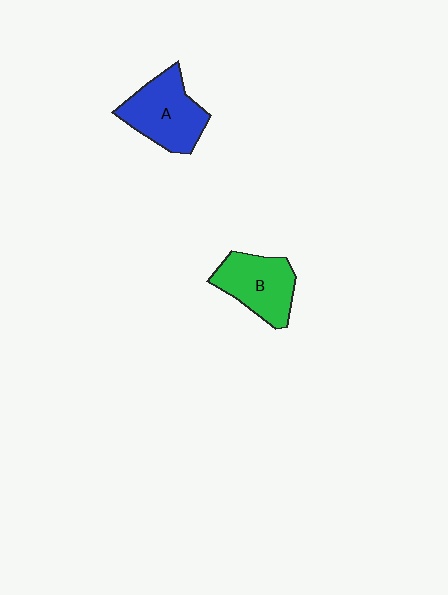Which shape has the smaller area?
Shape B (green).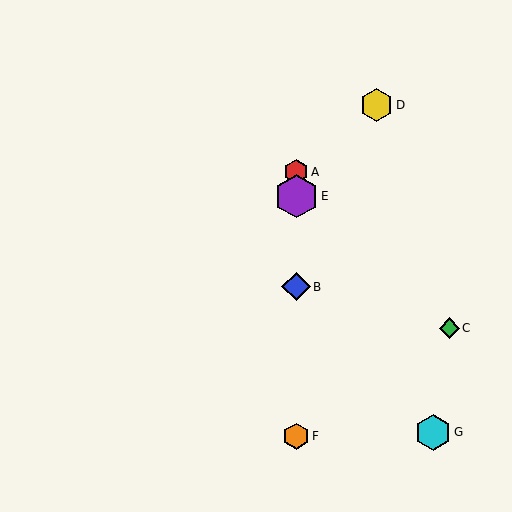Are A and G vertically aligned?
No, A is at x≈296 and G is at x≈433.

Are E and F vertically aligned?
Yes, both are at x≈296.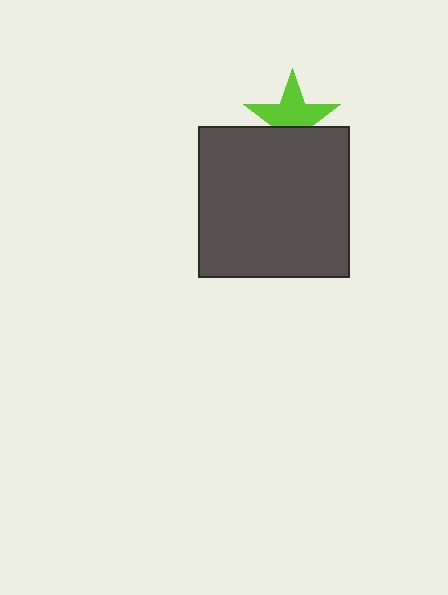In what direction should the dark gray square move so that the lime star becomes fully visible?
The dark gray square should move down. That is the shortest direction to clear the overlap and leave the lime star fully visible.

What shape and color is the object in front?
The object in front is a dark gray square.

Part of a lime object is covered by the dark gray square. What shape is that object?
It is a star.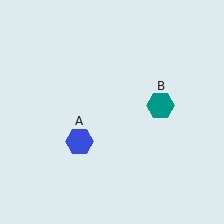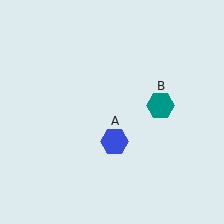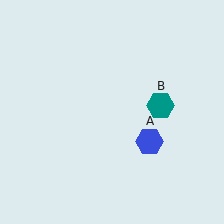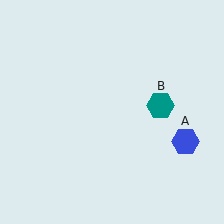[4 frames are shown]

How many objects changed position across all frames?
1 object changed position: blue hexagon (object A).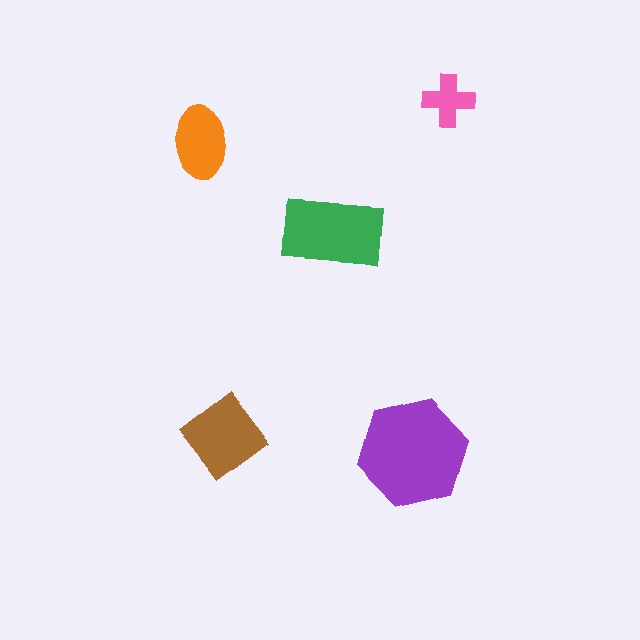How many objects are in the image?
There are 5 objects in the image.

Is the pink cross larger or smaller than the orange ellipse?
Smaller.